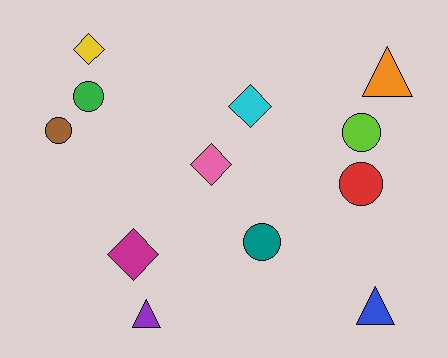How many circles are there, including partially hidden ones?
There are 5 circles.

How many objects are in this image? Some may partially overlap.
There are 12 objects.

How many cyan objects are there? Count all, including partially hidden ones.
There is 1 cyan object.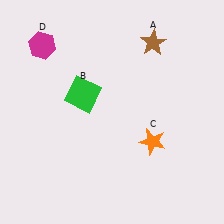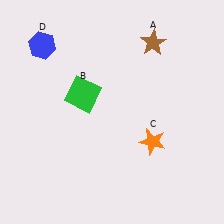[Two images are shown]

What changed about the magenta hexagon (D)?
In Image 1, D is magenta. In Image 2, it changed to blue.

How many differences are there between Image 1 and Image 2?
There is 1 difference between the two images.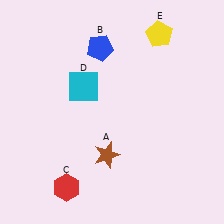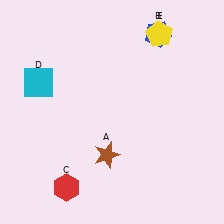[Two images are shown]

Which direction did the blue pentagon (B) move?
The blue pentagon (B) moved right.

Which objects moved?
The objects that moved are: the blue pentagon (B), the cyan square (D).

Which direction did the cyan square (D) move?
The cyan square (D) moved left.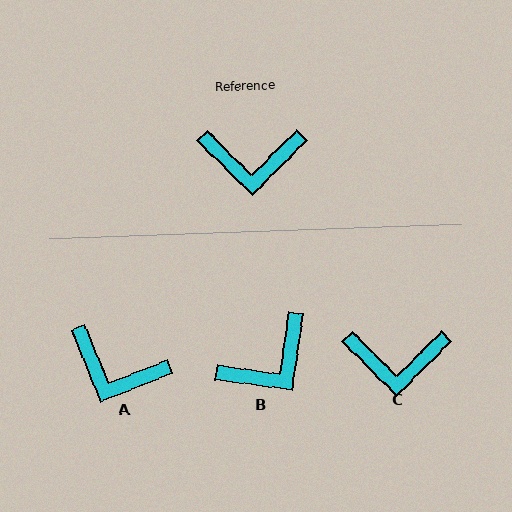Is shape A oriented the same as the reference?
No, it is off by about 23 degrees.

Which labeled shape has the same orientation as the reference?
C.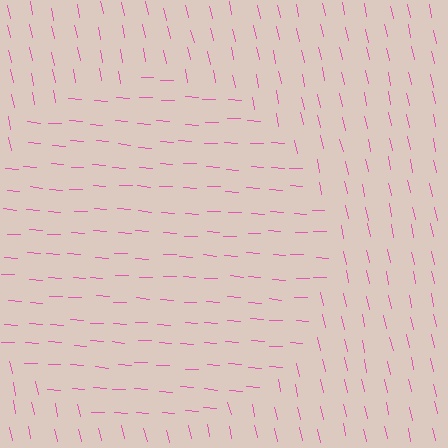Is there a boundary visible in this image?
Yes, there is a texture boundary formed by a change in line orientation.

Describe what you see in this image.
The image is filled with small pink line segments. A circle region in the image has lines oriented differently from the surrounding lines, creating a visible texture boundary.